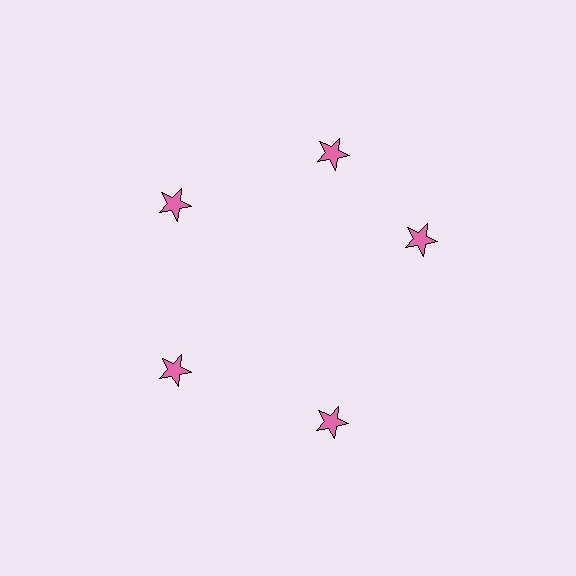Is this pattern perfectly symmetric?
No. The 5 pink stars are arranged in a ring, but one element near the 3 o'clock position is rotated out of alignment along the ring, breaking the 5-fold rotational symmetry.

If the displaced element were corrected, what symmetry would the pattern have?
It would have 5-fold rotational symmetry — the pattern would map onto itself every 72 degrees.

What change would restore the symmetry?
The symmetry would be restored by rotating it back into even spacing with its neighbors so that all 5 stars sit at equal angles and equal distance from the center.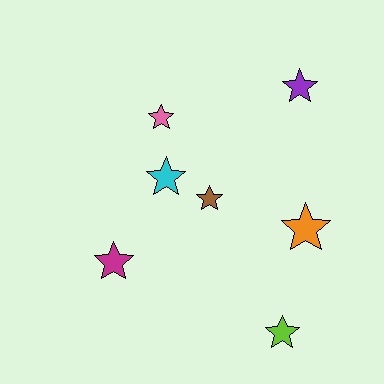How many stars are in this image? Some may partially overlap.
There are 7 stars.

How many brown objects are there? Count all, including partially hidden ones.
There is 1 brown object.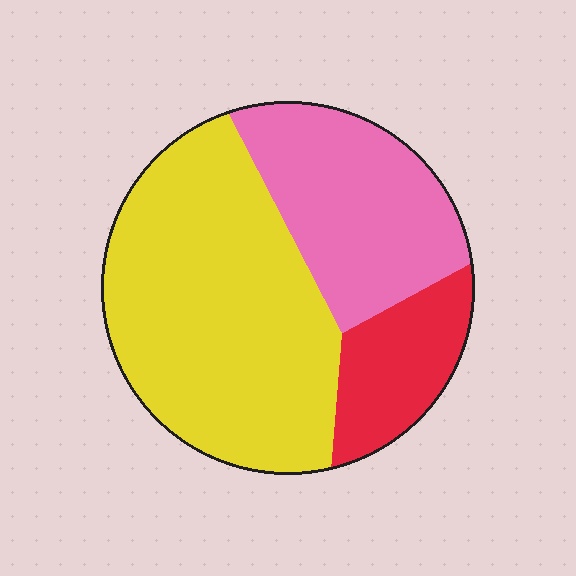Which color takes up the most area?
Yellow, at roughly 55%.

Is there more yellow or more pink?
Yellow.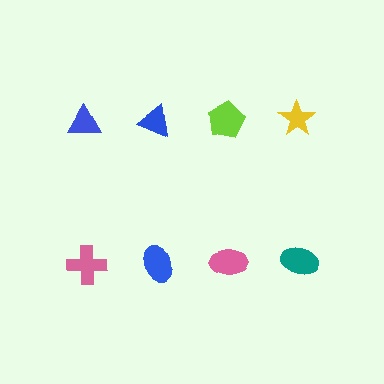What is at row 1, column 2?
A blue triangle.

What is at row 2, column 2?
A blue ellipse.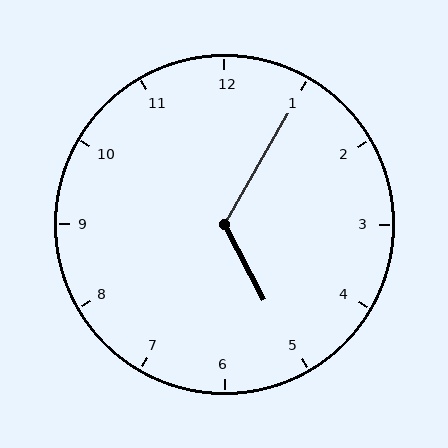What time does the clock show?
5:05.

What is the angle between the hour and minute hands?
Approximately 122 degrees.